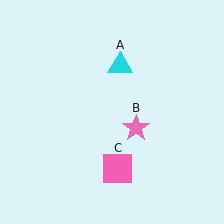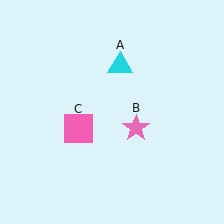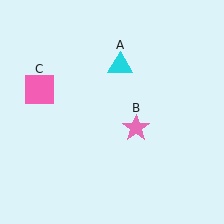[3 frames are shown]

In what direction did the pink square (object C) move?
The pink square (object C) moved up and to the left.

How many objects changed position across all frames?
1 object changed position: pink square (object C).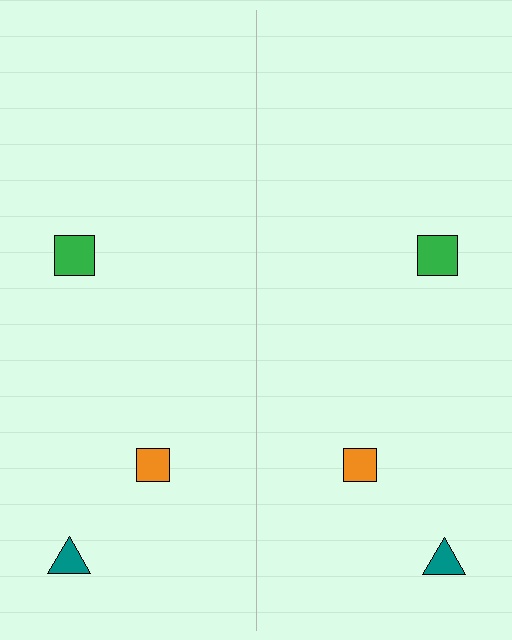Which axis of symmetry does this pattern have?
The pattern has a vertical axis of symmetry running through the center of the image.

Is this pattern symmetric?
Yes, this pattern has bilateral (reflection) symmetry.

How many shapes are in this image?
There are 6 shapes in this image.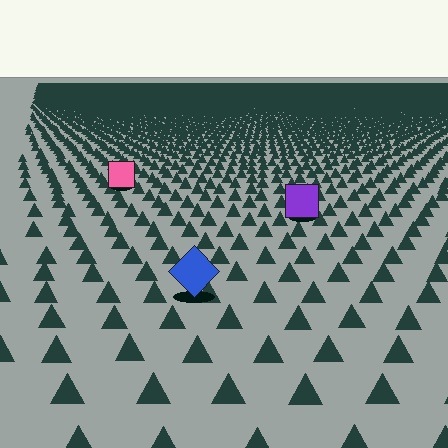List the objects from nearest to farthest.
From nearest to farthest: the blue diamond, the purple square, the pink square.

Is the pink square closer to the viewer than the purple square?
No. The purple square is closer — you can tell from the texture gradient: the ground texture is coarser near it.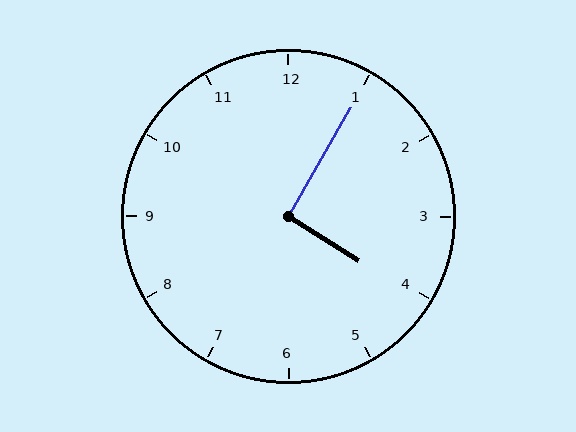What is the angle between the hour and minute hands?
Approximately 92 degrees.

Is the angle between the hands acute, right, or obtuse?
It is right.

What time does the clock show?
4:05.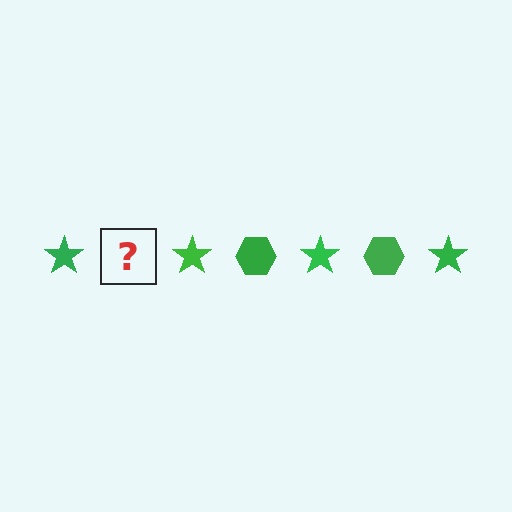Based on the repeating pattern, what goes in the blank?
The blank should be a green hexagon.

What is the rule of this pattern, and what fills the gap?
The rule is that the pattern cycles through star, hexagon shapes in green. The gap should be filled with a green hexagon.